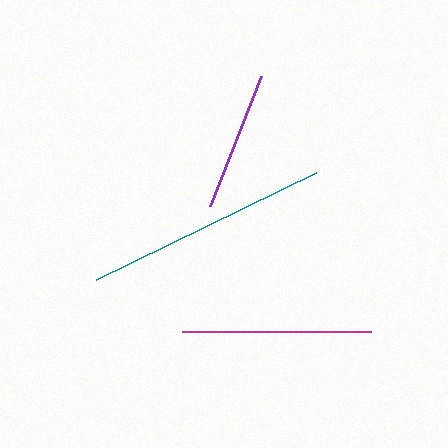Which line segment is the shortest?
The purple line is the shortest at approximately 140 pixels.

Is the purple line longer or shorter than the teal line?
The teal line is longer than the purple line.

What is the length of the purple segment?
The purple segment is approximately 140 pixels long.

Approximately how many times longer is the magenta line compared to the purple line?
The magenta line is approximately 1.4 times the length of the purple line.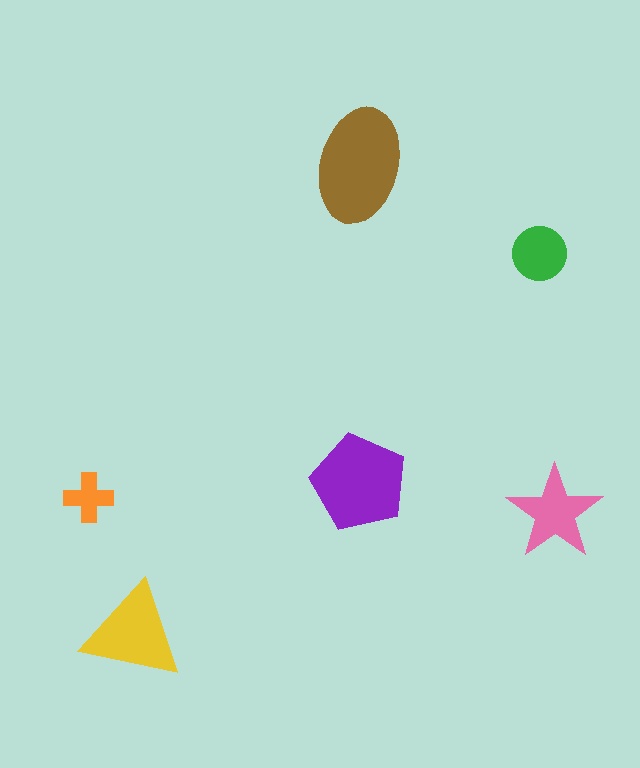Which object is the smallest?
The orange cross.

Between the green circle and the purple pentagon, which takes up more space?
The purple pentagon.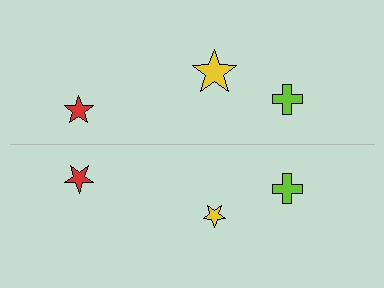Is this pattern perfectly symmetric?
No, the pattern is not perfectly symmetric. The yellow star on the bottom side has a different size than its mirror counterpart.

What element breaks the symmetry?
The yellow star on the bottom side has a different size than its mirror counterpart.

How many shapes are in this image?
There are 6 shapes in this image.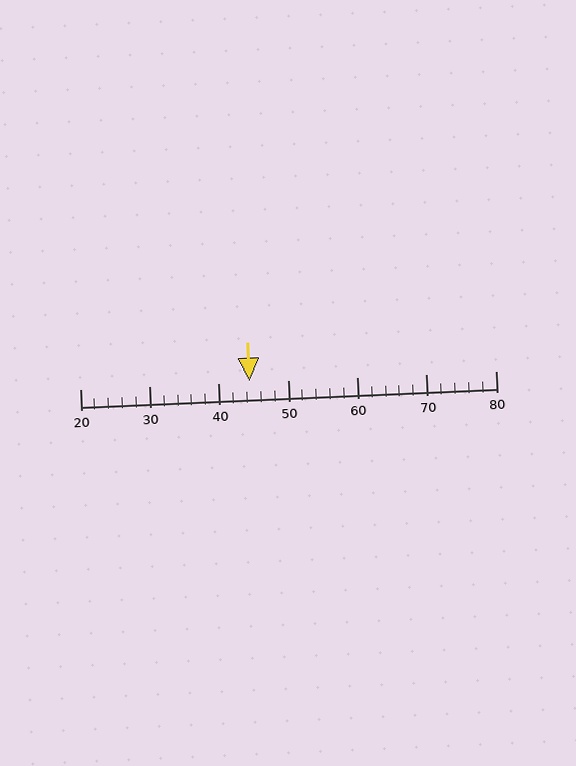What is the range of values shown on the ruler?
The ruler shows values from 20 to 80.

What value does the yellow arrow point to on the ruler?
The yellow arrow points to approximately 44.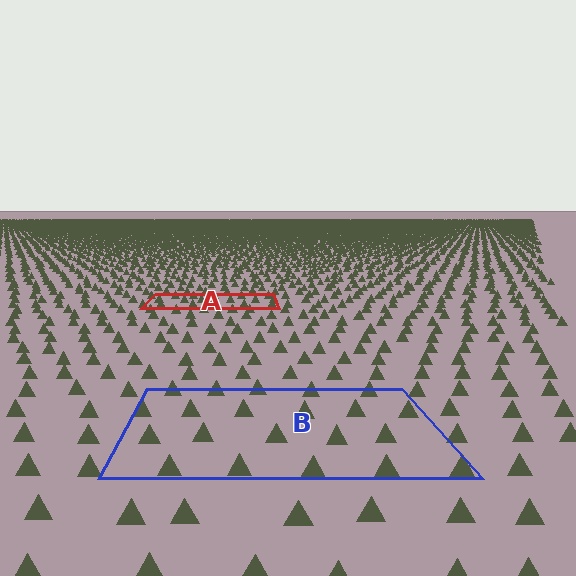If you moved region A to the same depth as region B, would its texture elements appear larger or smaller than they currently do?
They would appear larger. At a closer depth, the same texture elements are projected at a bigger on-screen size.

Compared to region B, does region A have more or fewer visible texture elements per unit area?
Region A has more texture elements per unit area — they are packed more densely because it is farther away.